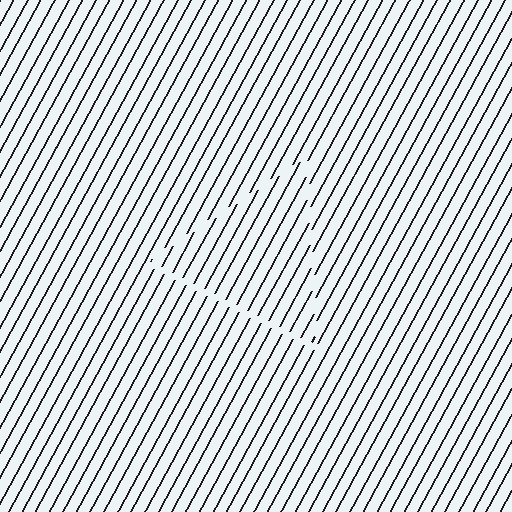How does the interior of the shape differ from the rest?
The interior of the shape contains the same grating, shifted by half a period — the contour is defined by the phase discontinuity where line-ends from the inner and outer gratings abut.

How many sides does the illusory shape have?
3 sides — the line-ends trace a triangle.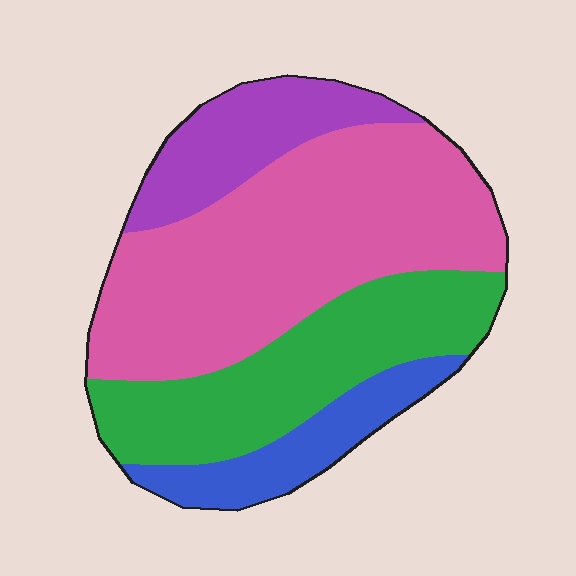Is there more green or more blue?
Green.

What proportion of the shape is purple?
Purple covers around 15% of the shape.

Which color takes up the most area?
Pink, at roughly 45%.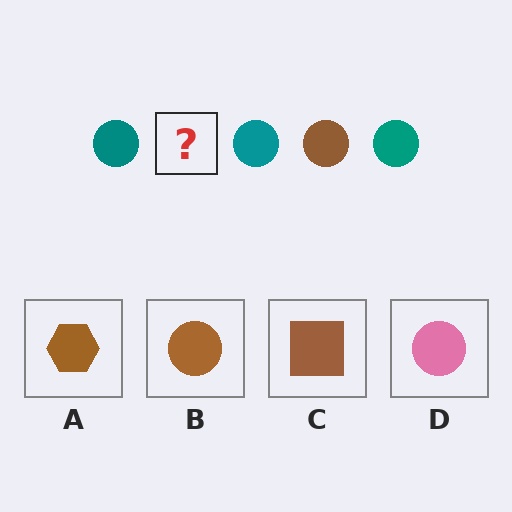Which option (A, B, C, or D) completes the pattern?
B.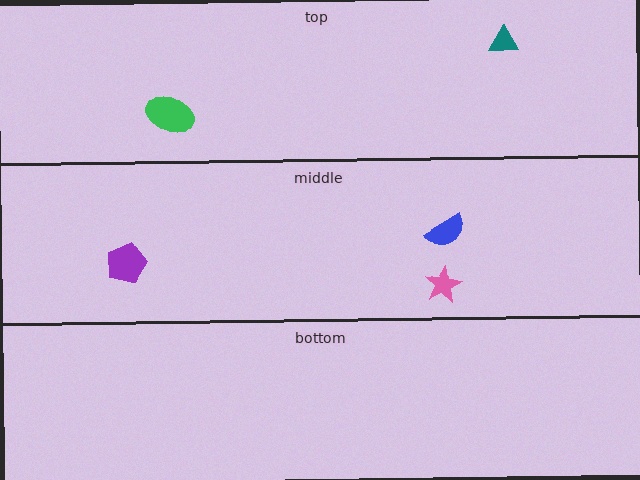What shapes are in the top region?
The green ellipse, the teal triangle.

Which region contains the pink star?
The middle region.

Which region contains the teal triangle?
The top region.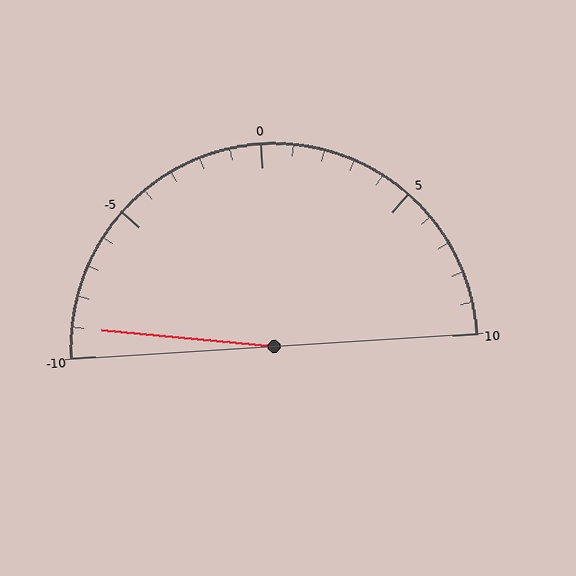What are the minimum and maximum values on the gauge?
The gauge ranges from -10 to 10.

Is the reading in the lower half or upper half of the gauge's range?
The reading is in the lower half of the range (-10 to 10).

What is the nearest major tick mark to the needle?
The nearest major tick mark is -10.